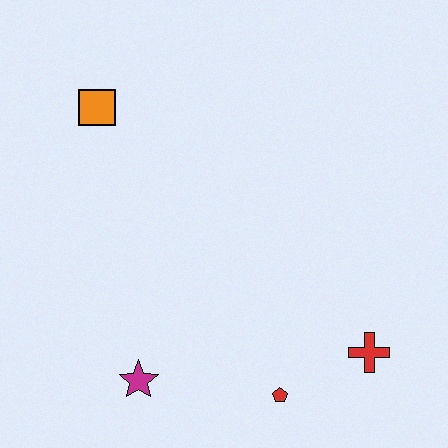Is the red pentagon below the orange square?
Yes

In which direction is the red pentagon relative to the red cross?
The red pentagon is to the left of the red cross.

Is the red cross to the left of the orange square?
No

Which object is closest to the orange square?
The magenta star is closest to the orange square.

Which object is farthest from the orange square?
The red cross is farthest from the orange square.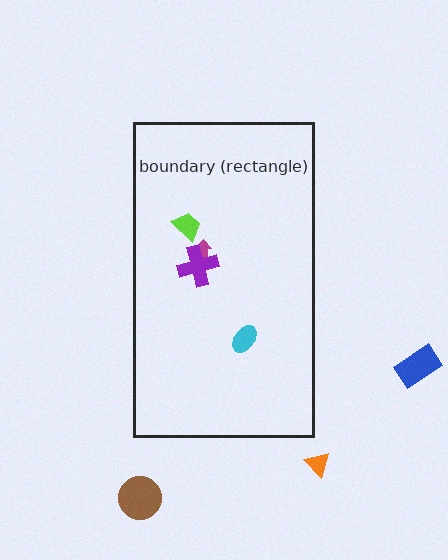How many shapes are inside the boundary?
4 inside, 3 outside.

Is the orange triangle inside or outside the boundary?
Outside.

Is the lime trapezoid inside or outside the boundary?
Inside.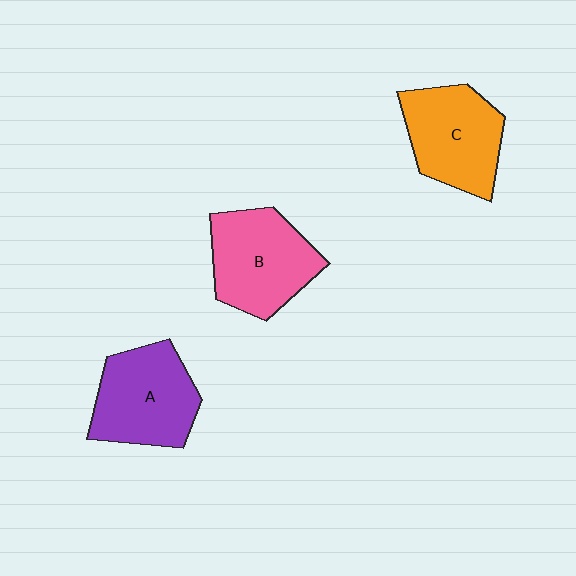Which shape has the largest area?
Shape B (pink).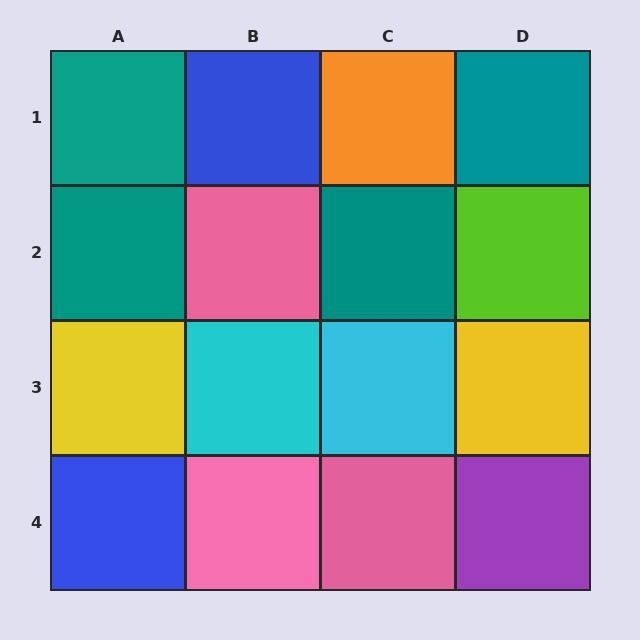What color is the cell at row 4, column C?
Pink.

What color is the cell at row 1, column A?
Teal.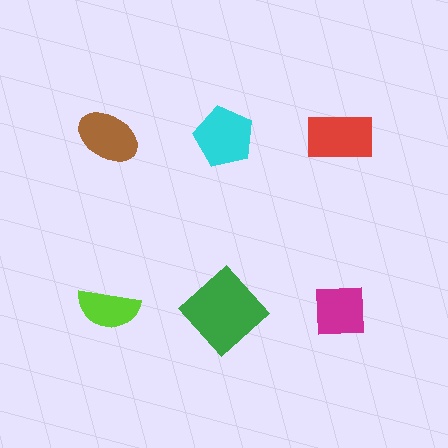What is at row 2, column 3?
A magenta square.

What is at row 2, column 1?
A lime semicircle.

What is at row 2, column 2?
A green diamond.